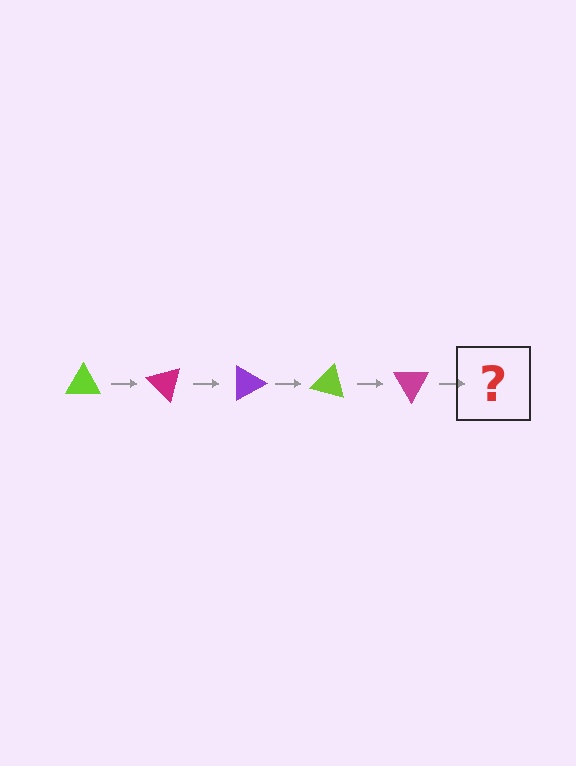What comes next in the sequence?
The next element should be a purple triangle, rotated 225 degrees from the start.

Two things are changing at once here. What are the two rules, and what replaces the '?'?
The two rules are that it rotates 45 degrees each step and the color cycles through lime, magenta, and purple. The '?' should be a purple triangle, rotated 225 degrees from the start.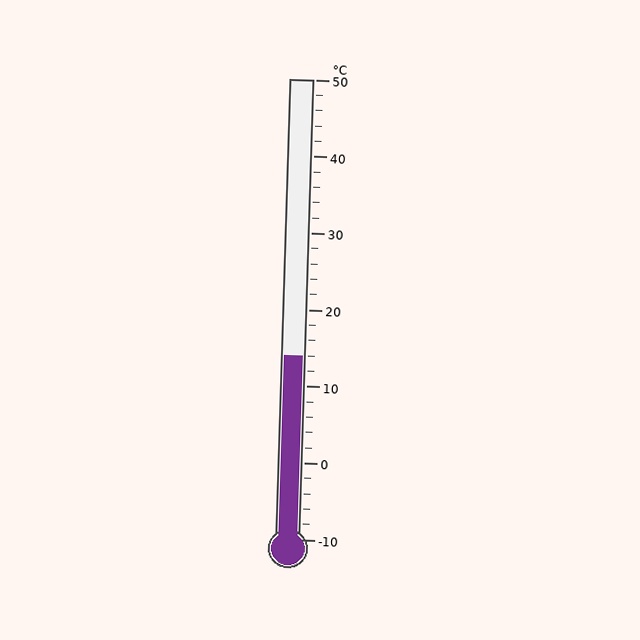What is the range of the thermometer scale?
The thermometer scale ranges from -10°C to 50°C.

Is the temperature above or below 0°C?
The temperature is above 0°C.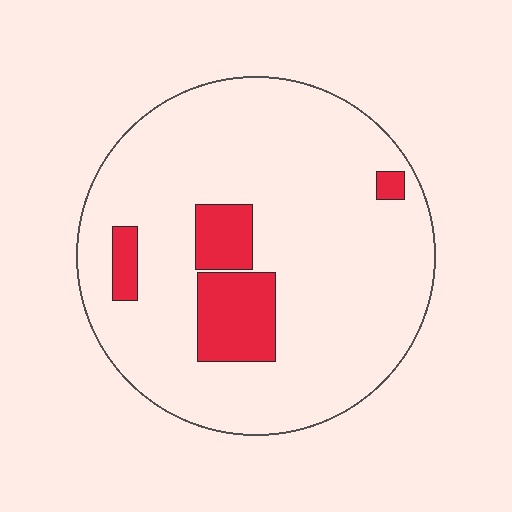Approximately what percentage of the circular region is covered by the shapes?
Approximately 15%.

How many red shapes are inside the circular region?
4.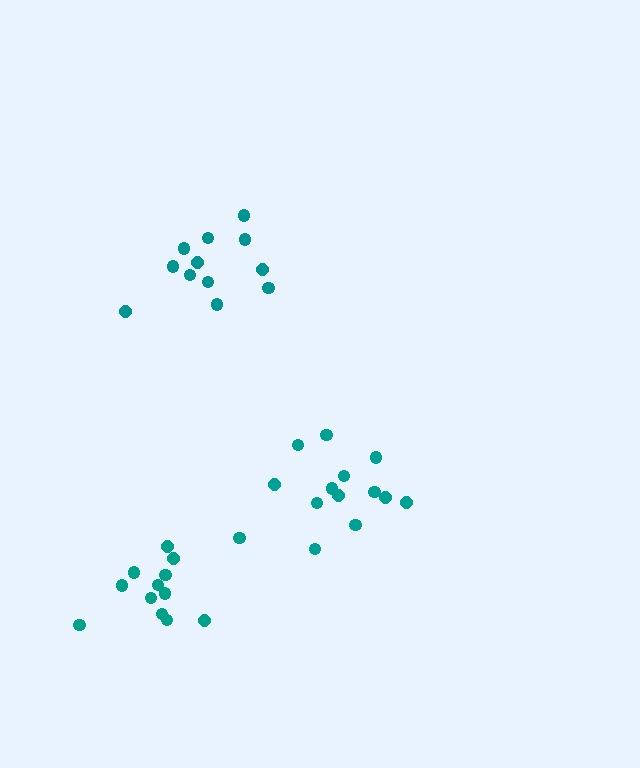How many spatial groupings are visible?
There are 3 spatial groupings.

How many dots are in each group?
Group 1: 12 dots, Group 2: 13 dots, Group 3: 13 dots (38 total).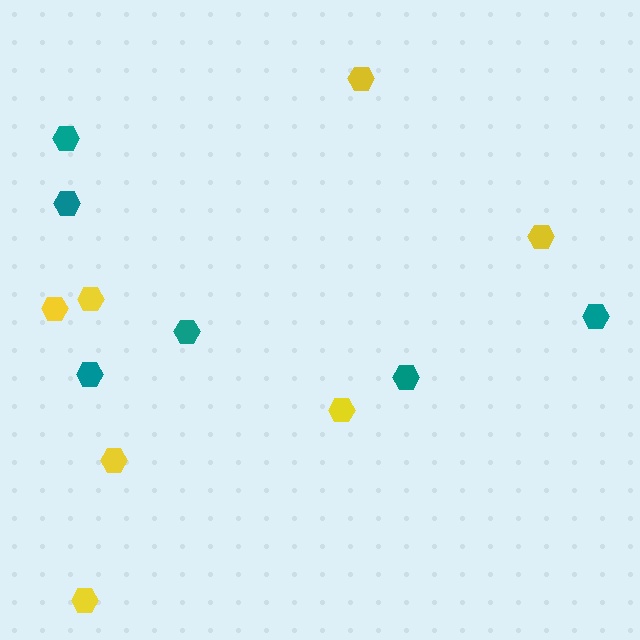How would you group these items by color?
There are 2 groups: one group of yellow hexagons (7) and one group of teal hexagons (6).